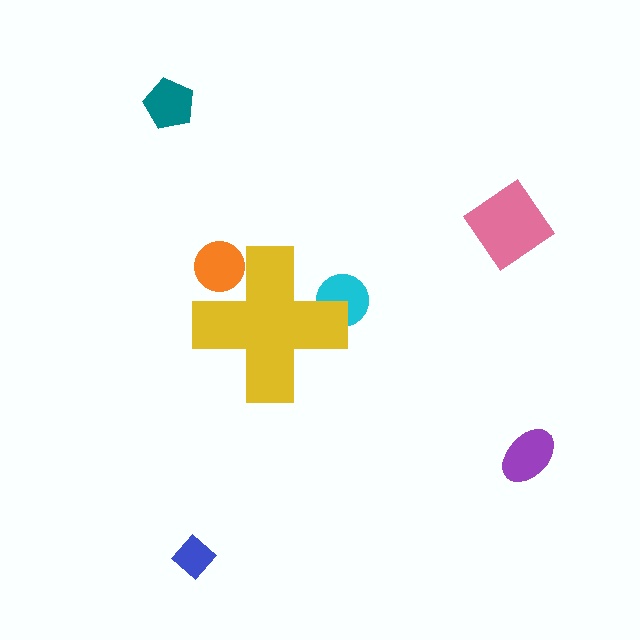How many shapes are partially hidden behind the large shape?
2 shapes are partially hidden.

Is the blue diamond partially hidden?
No, the blue diamond is fully visible.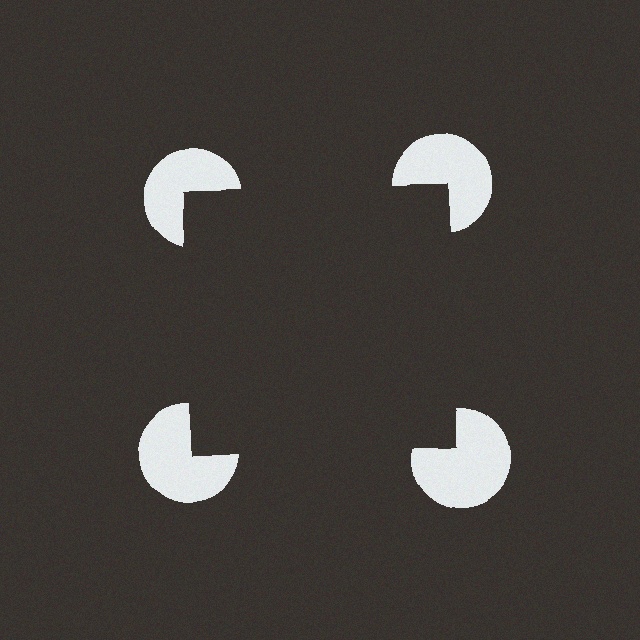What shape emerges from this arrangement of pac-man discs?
An illusory square — its edges are inferred from the aligned wedge cuts in the pac-man discs, not physically drawn.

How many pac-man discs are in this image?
There are 4 — one at each vertex of the illusory square.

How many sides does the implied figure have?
4 sides.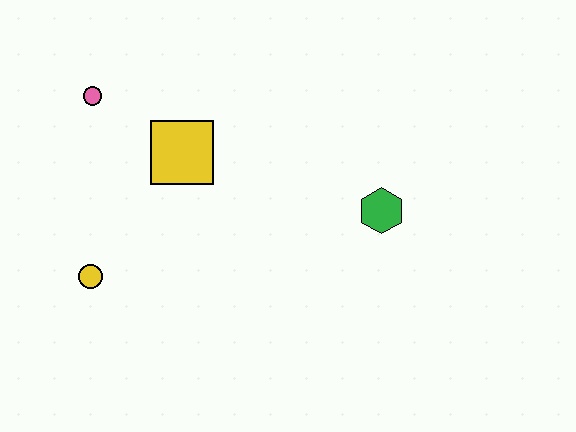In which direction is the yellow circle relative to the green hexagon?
The yellow circle is to the left of the green hexagon.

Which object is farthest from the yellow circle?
The green hexagon is farthest from the yellow circle.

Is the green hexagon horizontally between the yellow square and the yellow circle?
No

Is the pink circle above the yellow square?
Yes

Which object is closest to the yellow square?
The pink circle is closest to the yellow square.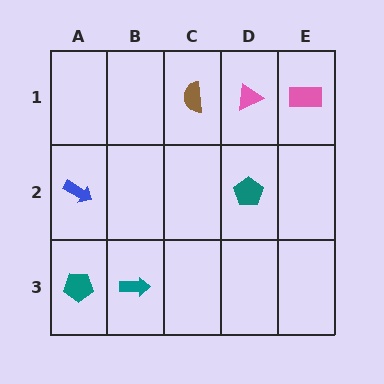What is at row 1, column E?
A pink rectangle.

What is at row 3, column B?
A teal arrow.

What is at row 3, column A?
A teal pentagon.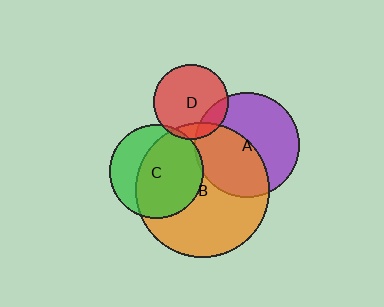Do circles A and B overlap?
Yes.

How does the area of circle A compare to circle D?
Approximately 1.9 times.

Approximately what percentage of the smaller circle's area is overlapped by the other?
Approximately 45%.